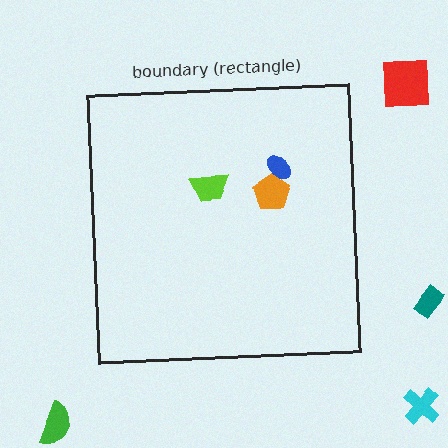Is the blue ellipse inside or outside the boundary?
Inside.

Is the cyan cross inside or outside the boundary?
Outside.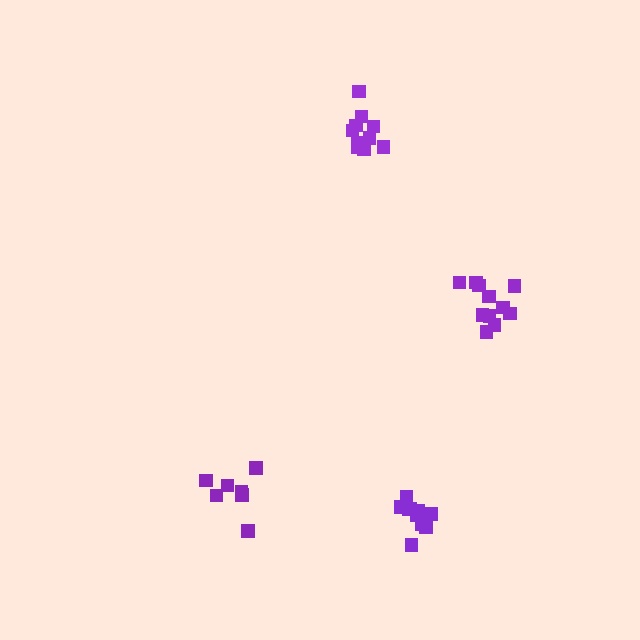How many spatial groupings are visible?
There are 4 spatial groupings.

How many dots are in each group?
Group 1: 7 dots, Group 2: 11 dots, Group 3: 10 dots, Group 4: 10 dots (38 total).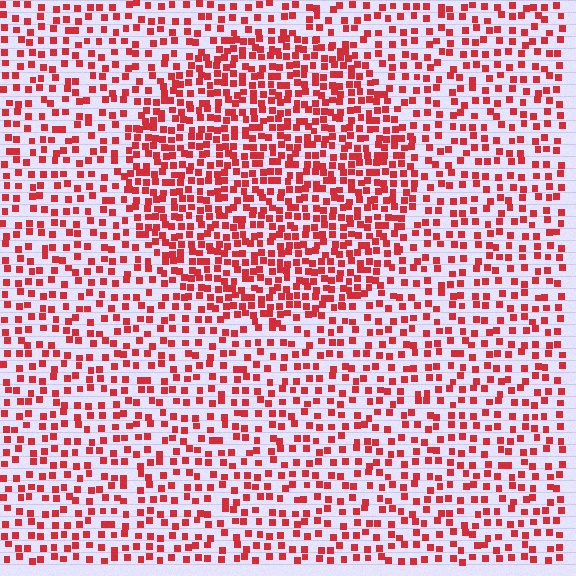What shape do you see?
I see a circle.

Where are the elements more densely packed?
The elements are more densely packed inside the circle boundary.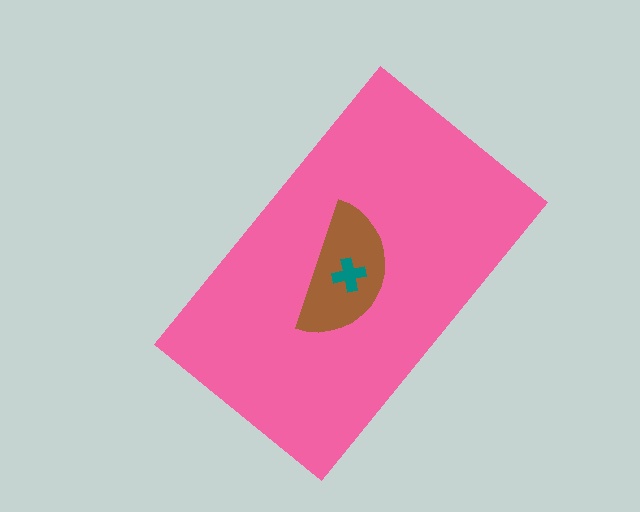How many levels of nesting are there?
3.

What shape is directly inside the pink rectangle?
The brown semicircle.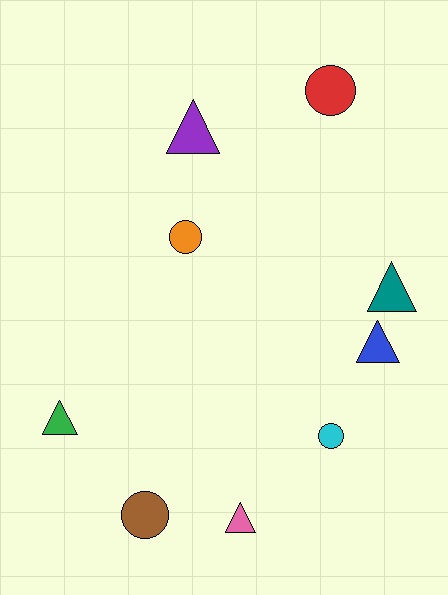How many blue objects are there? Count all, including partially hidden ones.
There is 1 blue object.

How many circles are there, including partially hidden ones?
There are 4 circles.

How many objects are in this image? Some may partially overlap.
There are 9 objects.